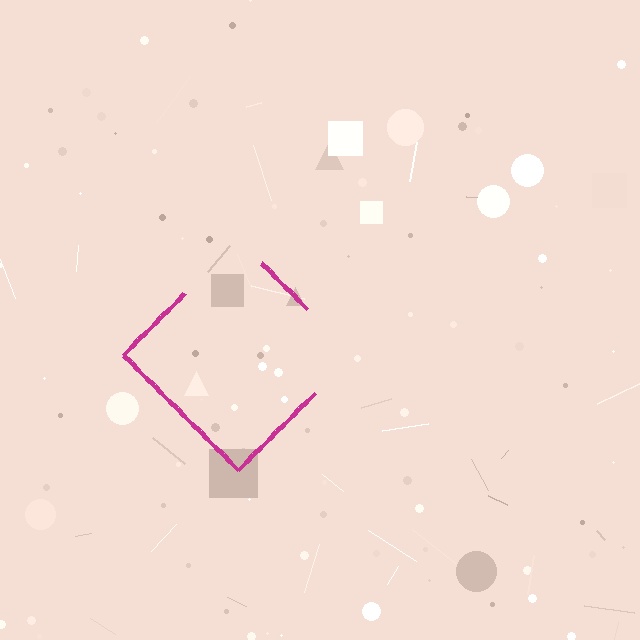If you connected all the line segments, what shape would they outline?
They would outline a diamond.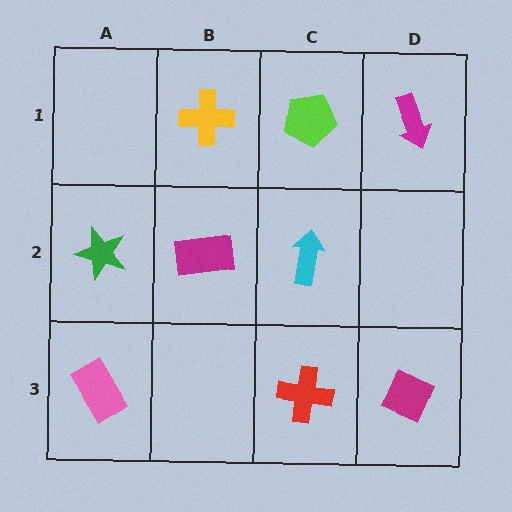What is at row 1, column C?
A lime pentagon.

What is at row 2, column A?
A green star.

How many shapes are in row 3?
3 shapes.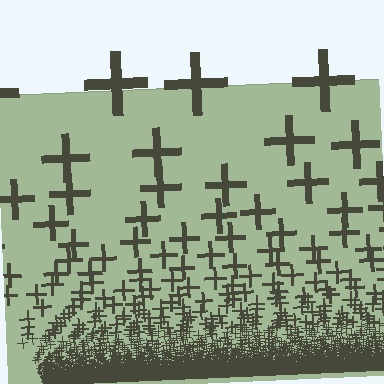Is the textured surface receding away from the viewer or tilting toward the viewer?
The surface appears to tilt toward the viewer. Texture elements get larger and sparser toward the top.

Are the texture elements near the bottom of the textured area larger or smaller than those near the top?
Smaller. The gradient is inverted — elements near the bottom are smaller and denser.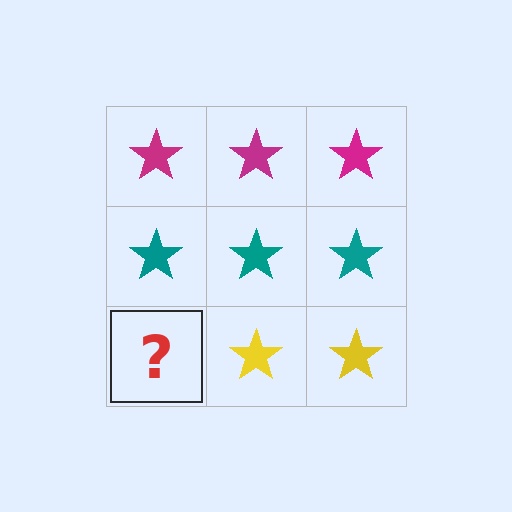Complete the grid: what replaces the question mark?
The question mark should be replaced with a yellow star.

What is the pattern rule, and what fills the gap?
The rule is that each row has a consistent color. The gap should be filled with a yellow star.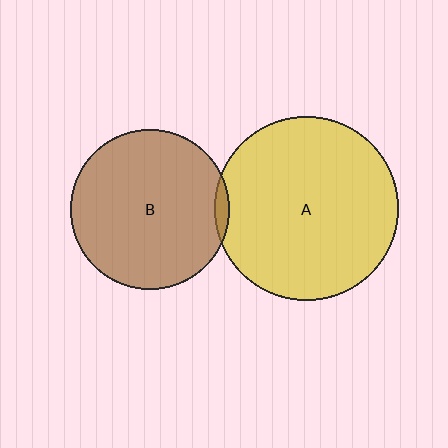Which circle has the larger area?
Circle A (yellow).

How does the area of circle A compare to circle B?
Approximately 1.3 times.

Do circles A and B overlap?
Yes.